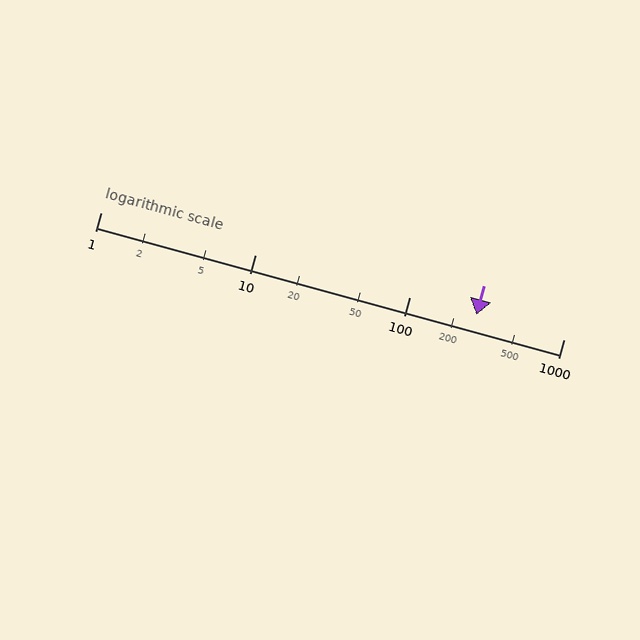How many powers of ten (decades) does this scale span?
The scale spans 3 decades, from 1 to 1000.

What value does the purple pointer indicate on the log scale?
The pointer indicates approximately 270.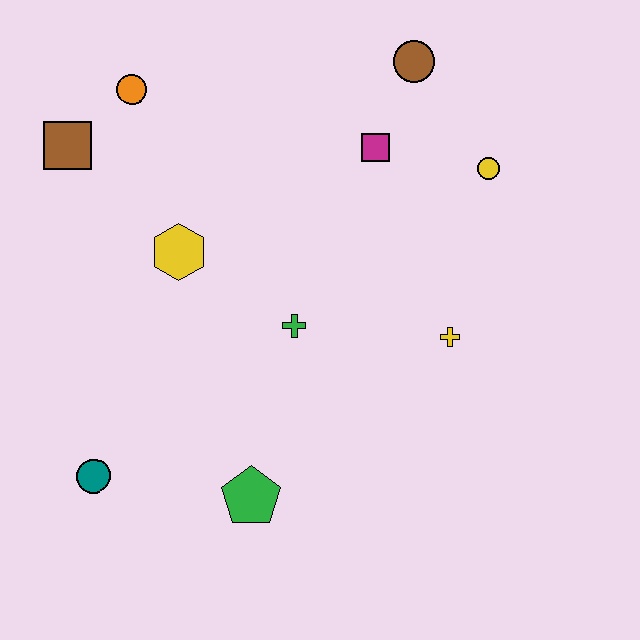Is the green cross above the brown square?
No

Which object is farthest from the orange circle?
The green pentagon is farthest from the orange circle.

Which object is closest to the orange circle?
The brown square is closest to the orange circle.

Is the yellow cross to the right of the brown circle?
Yes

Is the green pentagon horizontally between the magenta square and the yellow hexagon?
Yes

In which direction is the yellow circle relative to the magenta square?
The yellow circle is to the right of the magenta square.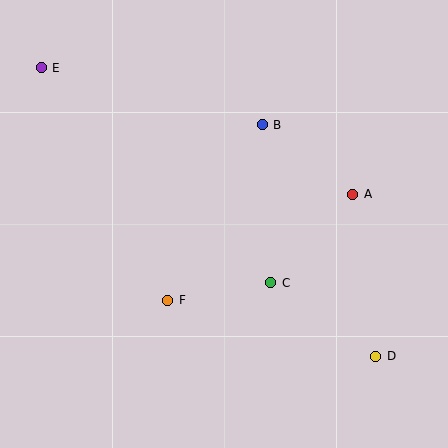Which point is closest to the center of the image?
Point C at (271, 283) is closest to the center.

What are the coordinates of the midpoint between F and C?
The midpoint between F and C is at (219, 292).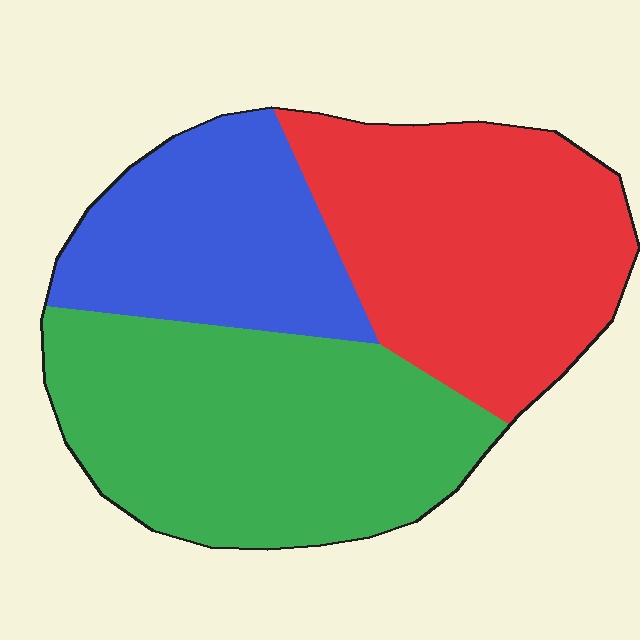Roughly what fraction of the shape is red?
Red covers roughly 35% of the shape.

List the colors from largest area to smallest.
From largest to smallest: green, red, blue.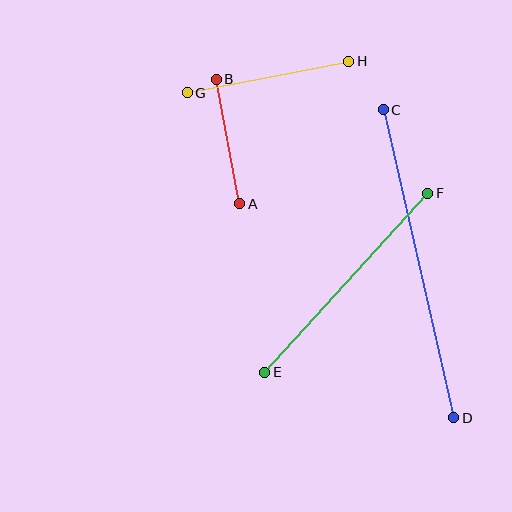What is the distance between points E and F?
The distance is approximately 243 pixels.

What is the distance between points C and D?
The distance is approximately 316 pixels.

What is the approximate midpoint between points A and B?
The midpoint is at approximately (228, 141) pixels.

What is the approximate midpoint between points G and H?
The midpoint is at approximately (268, 77) pixels.